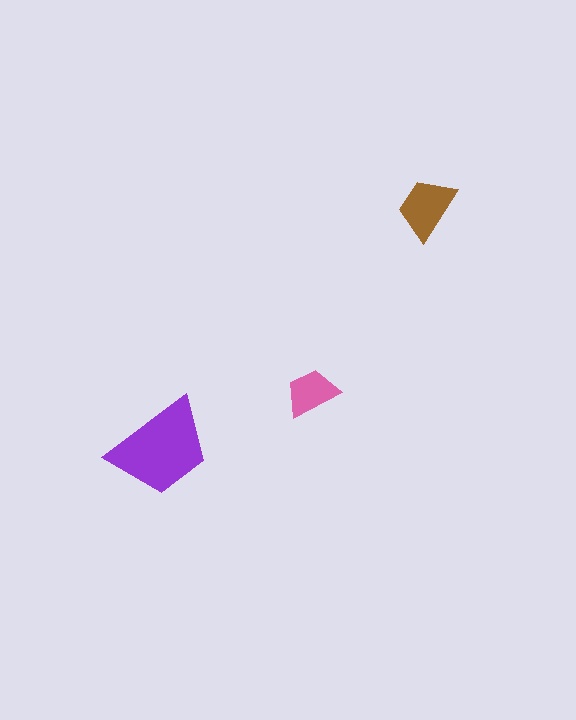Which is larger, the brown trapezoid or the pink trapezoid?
The brown one.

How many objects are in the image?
There are 3 objects in the image.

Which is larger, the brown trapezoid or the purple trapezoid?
The purple one.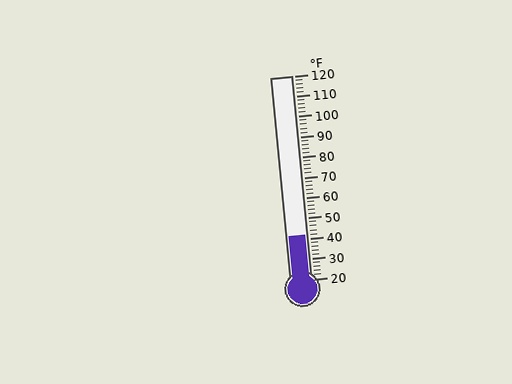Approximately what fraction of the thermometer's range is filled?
The thermometer is filled to approximately 20% of its range.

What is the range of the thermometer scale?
The thermometer scale ranges from 20°F to 120°F.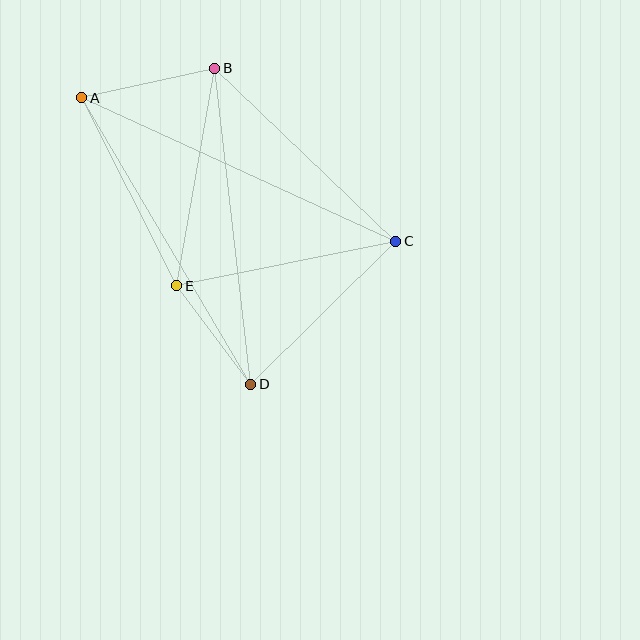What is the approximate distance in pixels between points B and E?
The distance between B and E is approximately 221 pixels.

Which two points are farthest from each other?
Points A and C are farthest from each other.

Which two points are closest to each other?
Points D and E are closest to each other.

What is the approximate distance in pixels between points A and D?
The distance between A and D is approximately 333 pixels.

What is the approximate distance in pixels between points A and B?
The distance between A and B is approximately 137 pixels.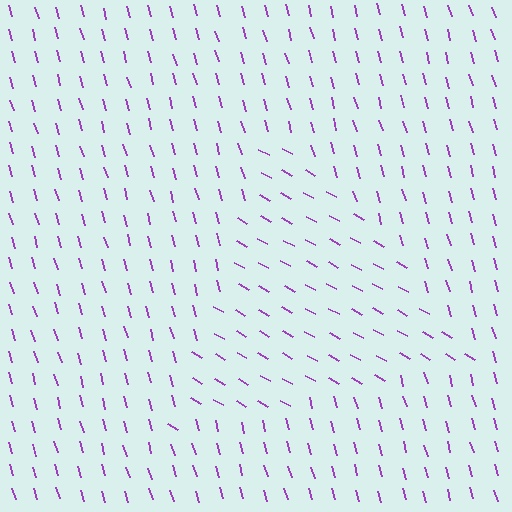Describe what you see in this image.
The image is filled with small purple line segments. A triangle region in the image has lines oriented differently from the surrounding lines, creating a visible texture boundary.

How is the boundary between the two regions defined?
The boundary is defined purely by a change in line orientation (approximately 45 degrees difference). All lines are the same color and thickness.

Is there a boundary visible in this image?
Yes, there is a texture boundary formed by a change in line orientation.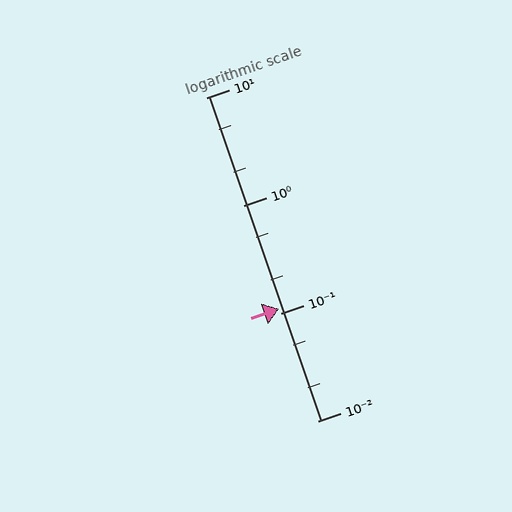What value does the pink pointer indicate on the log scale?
The pointer indicates approximately 0.11.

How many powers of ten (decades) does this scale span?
The scale spans 3 decades, from 0.01 to 10.